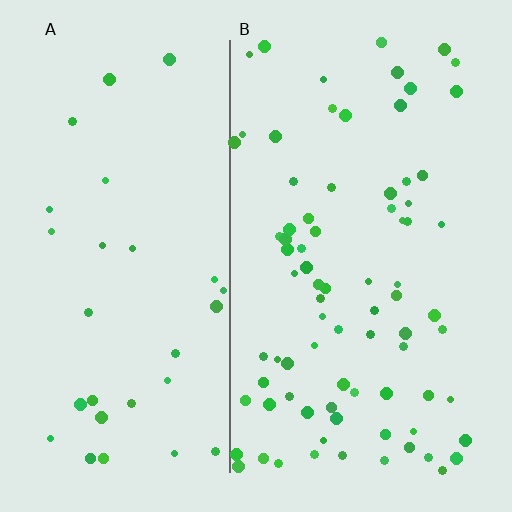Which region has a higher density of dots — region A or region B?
B (the right).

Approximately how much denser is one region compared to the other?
Approximately 2.7× — region B over region A.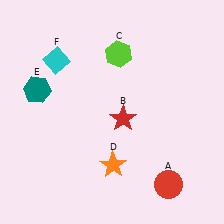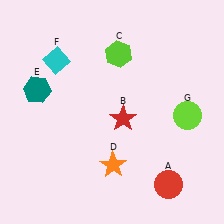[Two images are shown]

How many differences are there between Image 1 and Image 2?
There is 1 difference between the two images.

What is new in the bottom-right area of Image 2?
A lime circle (G) was added in the bottom-right area of Image 2.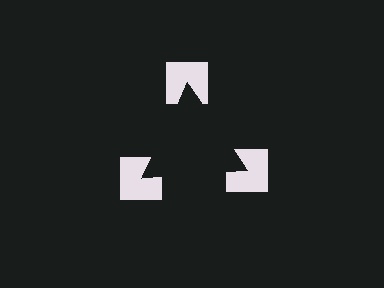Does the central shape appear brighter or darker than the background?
It typically appears slightly darker than the background, even though no actual brightness change is drawn.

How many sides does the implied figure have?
3 sides.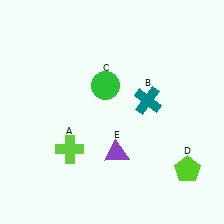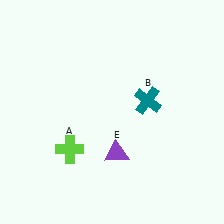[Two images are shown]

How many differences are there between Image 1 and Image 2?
There are 2 differences between the two images.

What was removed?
The green circle (C), the lime pentagon (D) were removed in Image 2.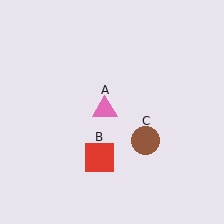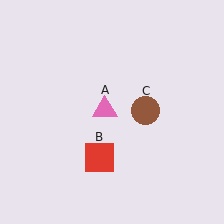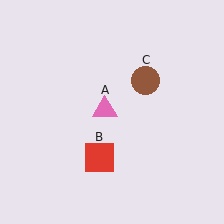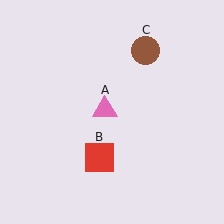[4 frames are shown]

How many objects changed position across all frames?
1 object changed position: brown circle (object C).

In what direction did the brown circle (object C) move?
The brown circle (object C) moved up.